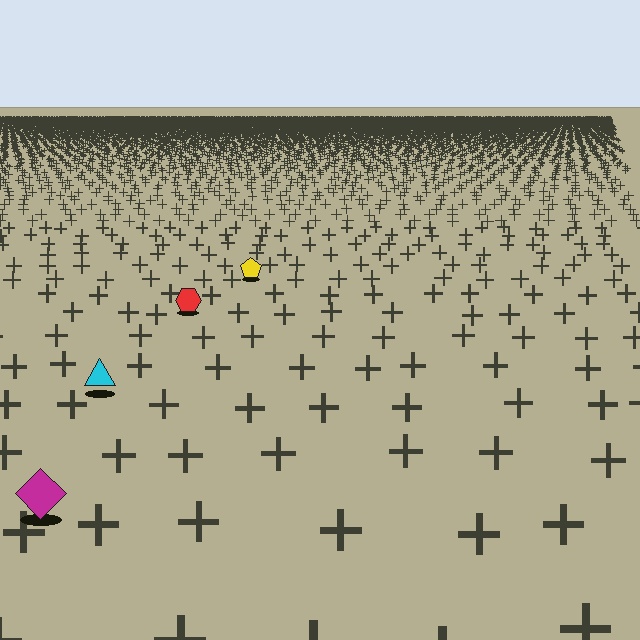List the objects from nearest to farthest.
From nearest to farthest: the magenta diamond, the cyan triangle, the red hexagon, the yellow pentagon.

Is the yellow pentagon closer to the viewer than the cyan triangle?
No. The cyan triangle is closer — you can tell from the texture gradient: the ground texture is coarser near it.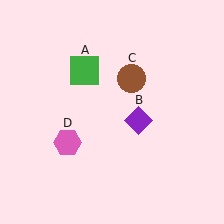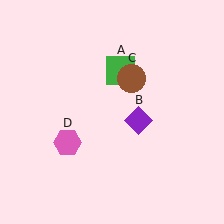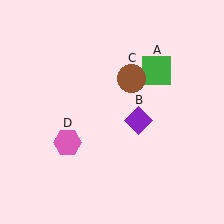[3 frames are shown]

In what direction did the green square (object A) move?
The green square (object A) moved right.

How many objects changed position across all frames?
1 object changed position: green square (object A).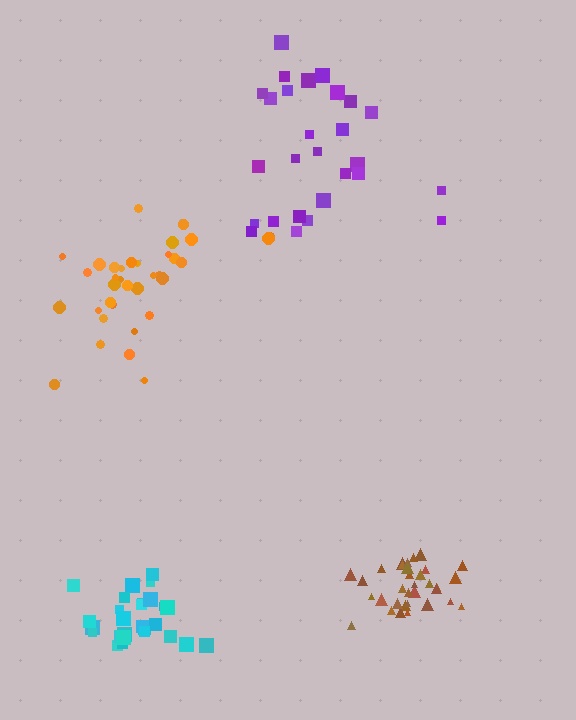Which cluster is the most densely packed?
Brown.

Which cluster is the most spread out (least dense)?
Purple.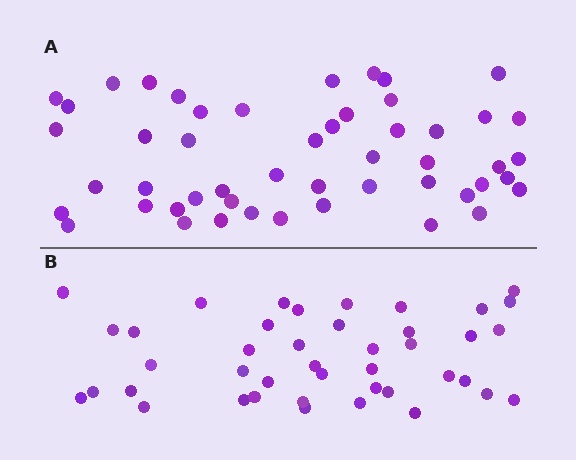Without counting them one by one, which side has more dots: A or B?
Region A (the top region) has more dots.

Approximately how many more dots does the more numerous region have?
Region A has roughly 8 or so more dots than region B.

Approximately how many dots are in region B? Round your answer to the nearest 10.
About 40 dots. (The exact count is 42, which rounds to 40.)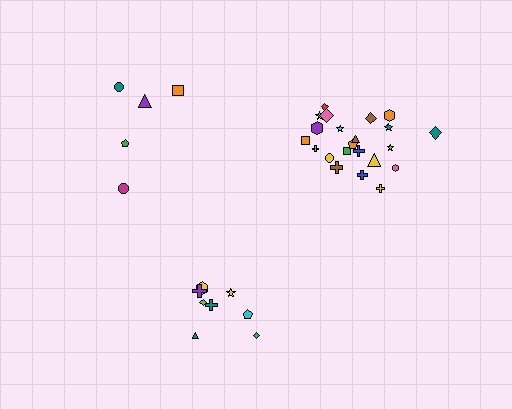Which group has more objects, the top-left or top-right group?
The top-right group.